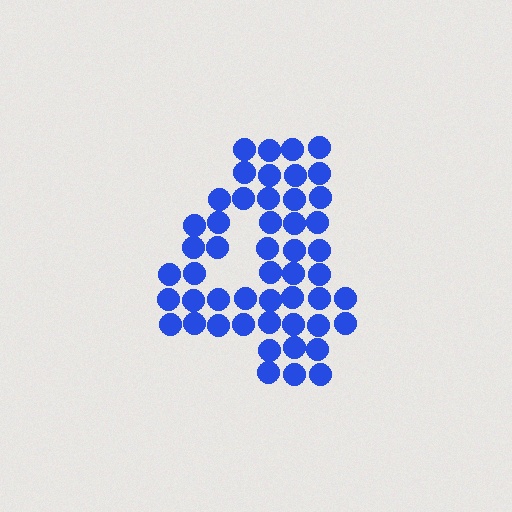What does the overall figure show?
The overall figure shows the digit 4.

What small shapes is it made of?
It is made of small circles.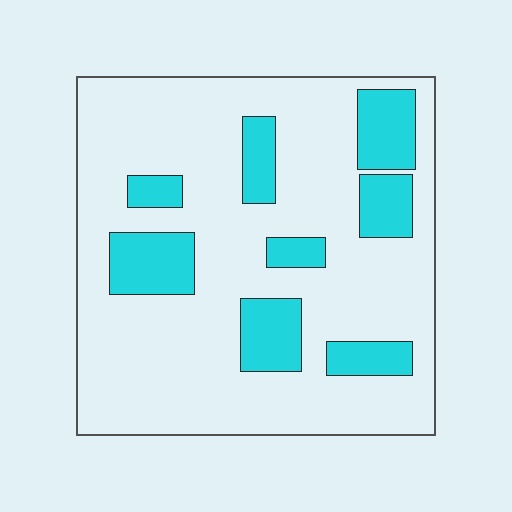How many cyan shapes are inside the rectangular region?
8.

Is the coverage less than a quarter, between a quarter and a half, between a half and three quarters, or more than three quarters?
Less than a quarter.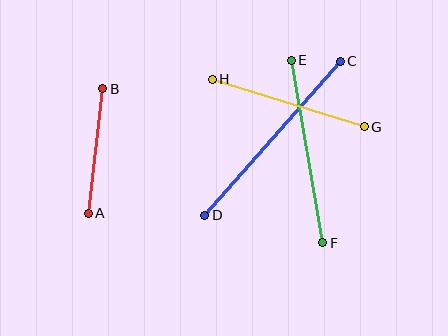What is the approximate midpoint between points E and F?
The midpoint is at approximately (307, 151) pixels.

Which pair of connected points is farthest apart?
Points C and D are farthest apart.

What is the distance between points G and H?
The distance is approximately 159 pixels.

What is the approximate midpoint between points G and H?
The midpoint is at approximately (288, 103) pixels.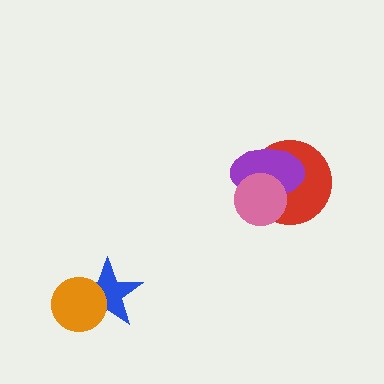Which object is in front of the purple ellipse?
The pink circle is in front of the purple ellipse.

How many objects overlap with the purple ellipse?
2 objects overlap with the purple ellipse.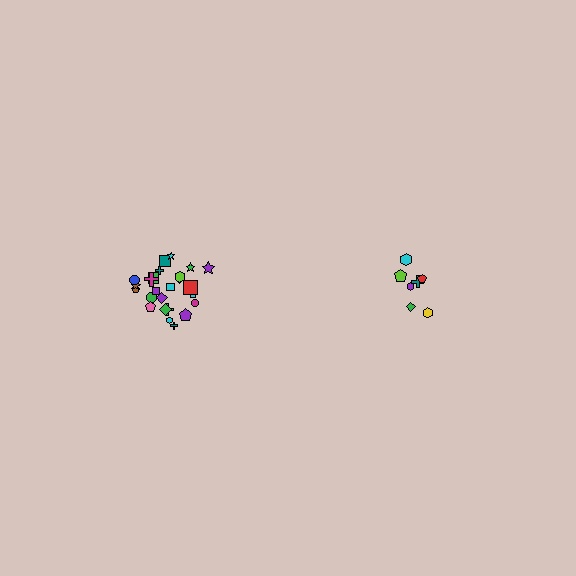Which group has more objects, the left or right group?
The left group.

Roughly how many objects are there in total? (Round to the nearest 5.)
Roughly 30 objects in total.